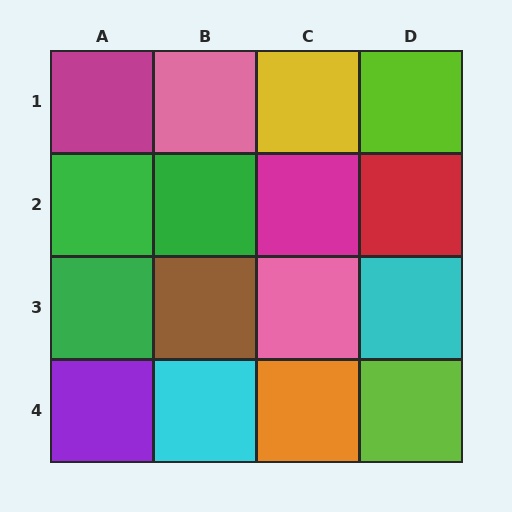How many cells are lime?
2 cells are lime.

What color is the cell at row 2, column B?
Green.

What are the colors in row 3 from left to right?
Green, brown, pink, cyan.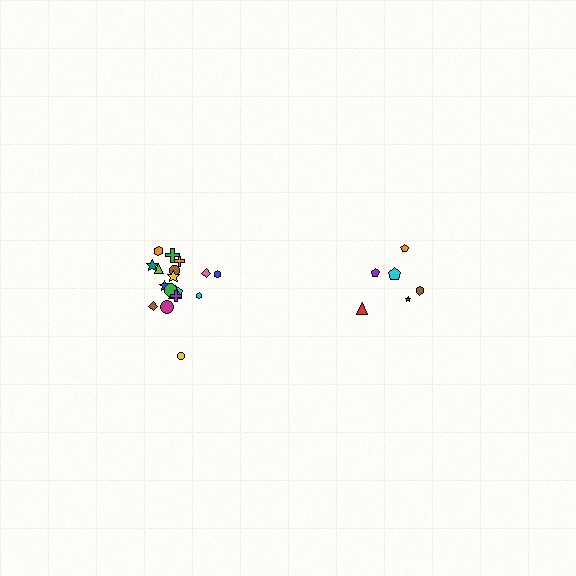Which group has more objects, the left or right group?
The left group.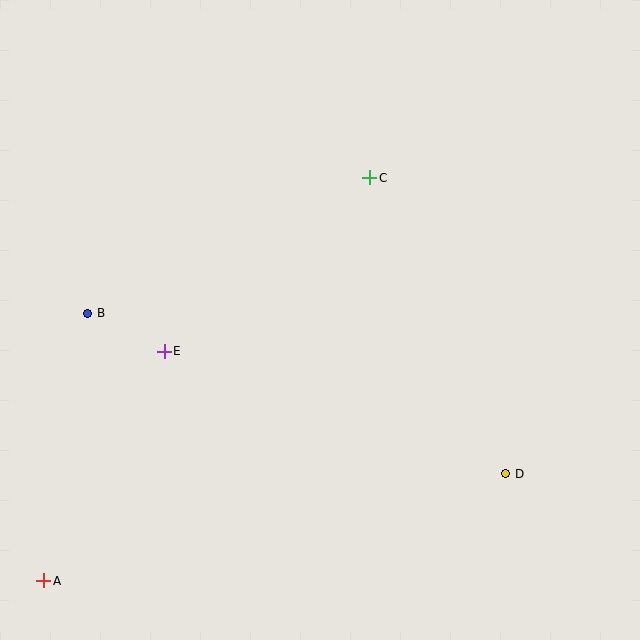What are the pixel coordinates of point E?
Point E is at (164, 351).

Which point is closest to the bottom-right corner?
Point D is closest to the bottom-right corner.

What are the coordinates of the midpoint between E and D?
The midpoint between E and D is at (335, 412).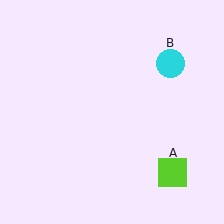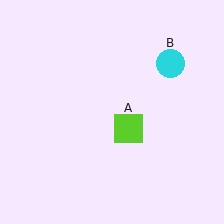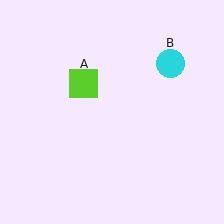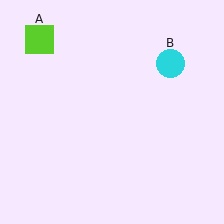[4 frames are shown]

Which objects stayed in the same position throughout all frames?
Cyan circle (object B) remained stationary.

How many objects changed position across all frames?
1 object changed position: lime square (object A).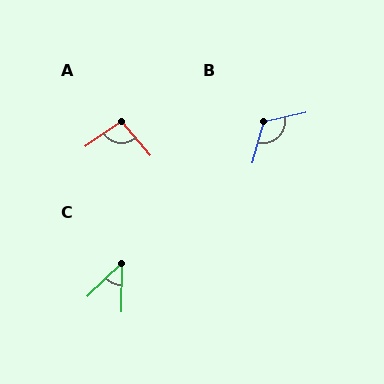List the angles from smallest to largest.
C (45°), A (96°), B (119°).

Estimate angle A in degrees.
Approximately 96 degrees.